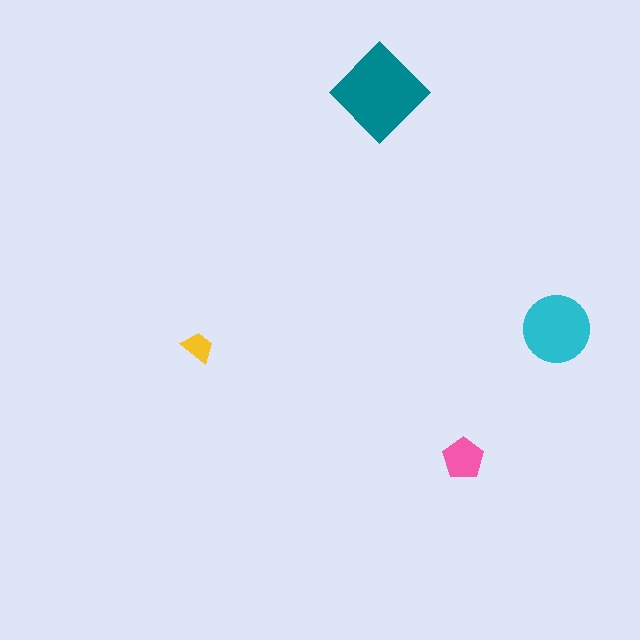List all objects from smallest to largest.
The yellow trapezoid, the pink pentagon, the cyan circle, the teal diamond.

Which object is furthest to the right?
The cyan circle is rightmost.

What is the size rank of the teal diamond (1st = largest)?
1st.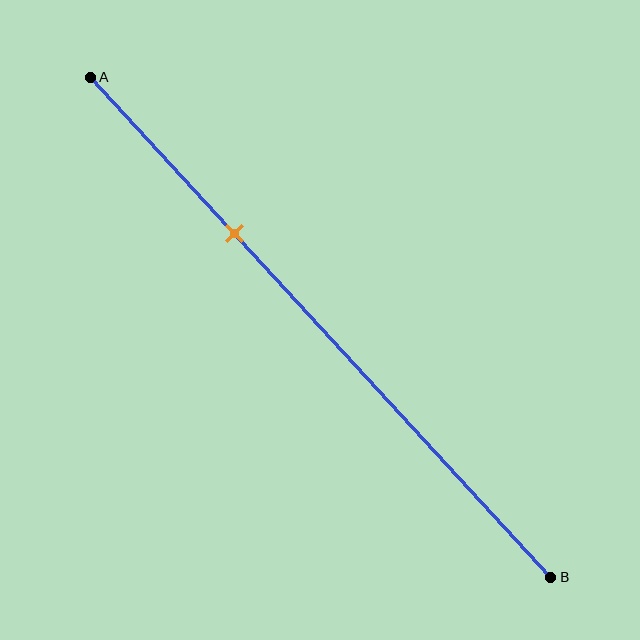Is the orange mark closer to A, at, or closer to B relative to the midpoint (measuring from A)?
The orange mark is closer to point A than the midpoint of segment AB.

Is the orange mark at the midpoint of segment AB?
No, the mark is at about 30% from A, not at the 50% midpoint.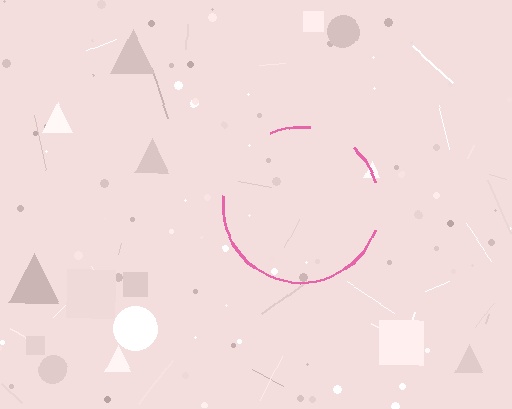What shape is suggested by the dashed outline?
The dashed outline suggests a circle.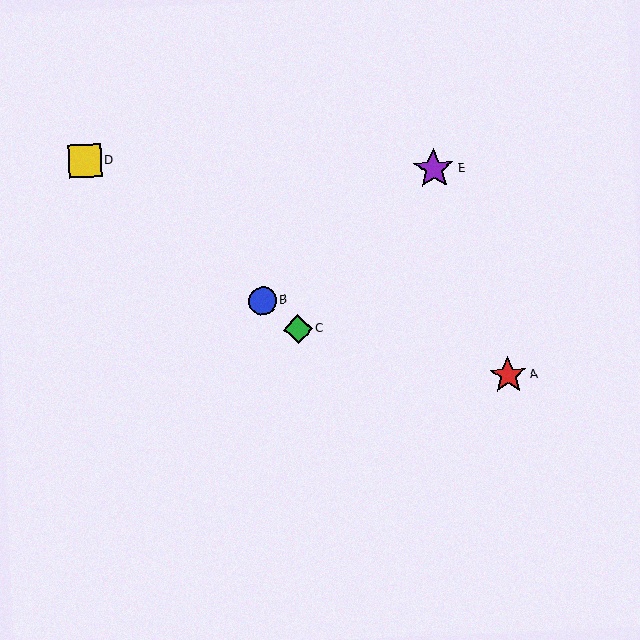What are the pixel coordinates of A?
Object A is at (508, 375).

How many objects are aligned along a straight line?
3 objects (B, C, D) are aligned along a straight line.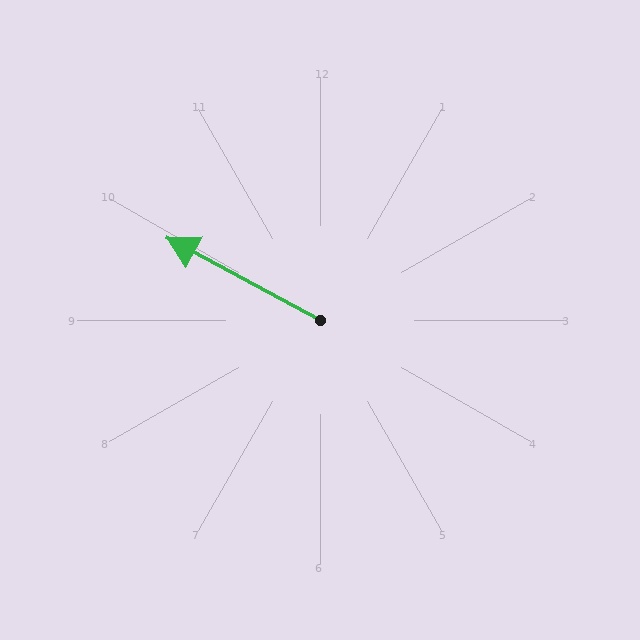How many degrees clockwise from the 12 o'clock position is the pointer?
Approximately 298 degrees.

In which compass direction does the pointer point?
Northwest.